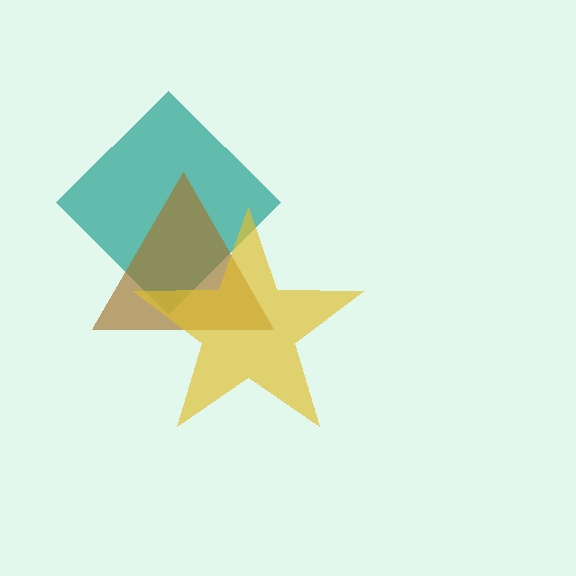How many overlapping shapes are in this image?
There are 3 overlapping shapes in the image.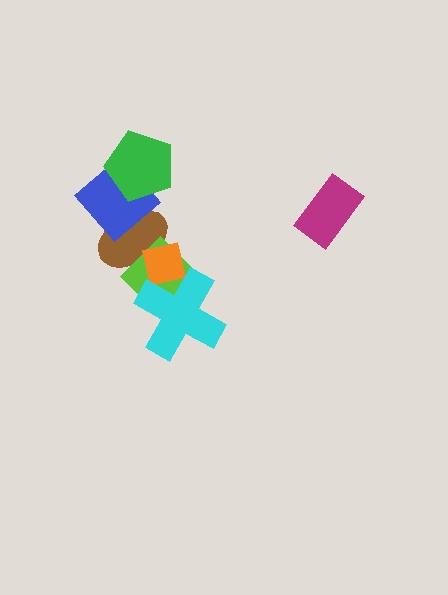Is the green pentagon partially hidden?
No, no other shape covers it.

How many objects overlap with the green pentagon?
1 object overlaps with the green pentagon.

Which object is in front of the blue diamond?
The green pentagon is in front of the blue diamond.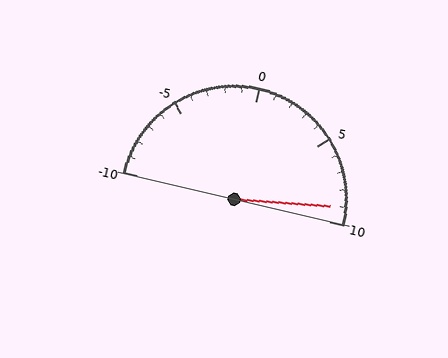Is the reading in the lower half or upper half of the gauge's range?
The reading is in the upper half of the range (-10 to 10).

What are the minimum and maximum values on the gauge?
The gauge ranges from -10 to 10.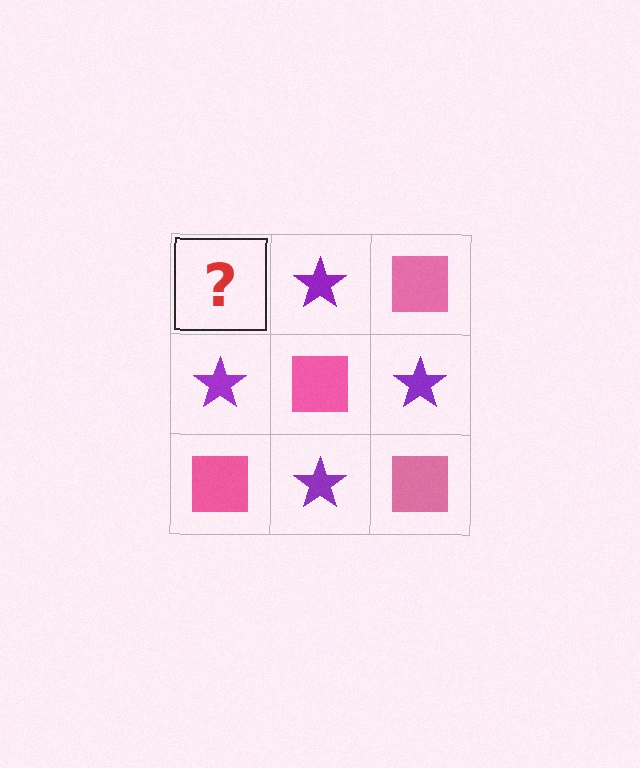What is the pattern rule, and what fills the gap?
The rule is that it alternates pink square and purple star in a checkerboard pattern. The gap should be filled with a pink square.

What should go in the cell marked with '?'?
The missing cell should contain a pink square.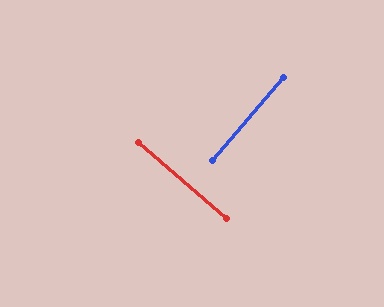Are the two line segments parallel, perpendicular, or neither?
Perpendicular — they meet at approximately 89°.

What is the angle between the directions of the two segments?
Approximately 89 degrees.